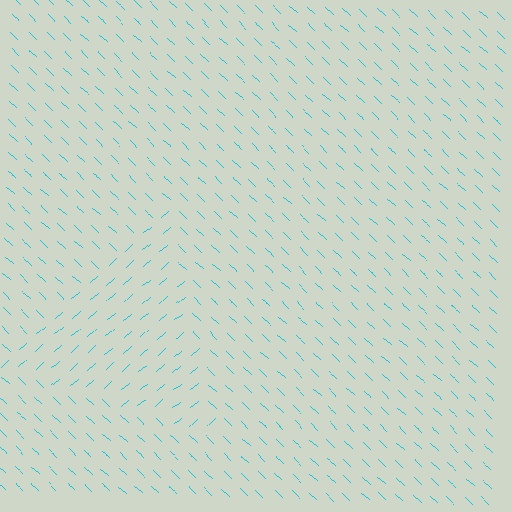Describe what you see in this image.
The image is filled with small cyan line segments. A triangle region in the image has lines oriented differently from the surrounding lines, creating a visible texture boundary.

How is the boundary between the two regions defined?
The boundary is defined purely by a change in line orientation (approximately 83 degrees difference). All lines are the same color and thickness.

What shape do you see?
I see a triangle.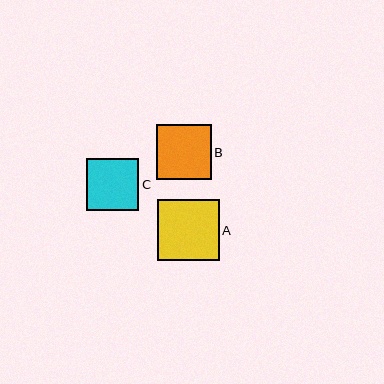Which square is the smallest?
Square C is the smallest with a size of approximately 52 pixels.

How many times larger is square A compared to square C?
Square A is approximately 1.2 times the size of square C.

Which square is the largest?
Square A is the largest with a size of approximately 61 pixels.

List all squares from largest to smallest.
From largest to smallest: A, B, C.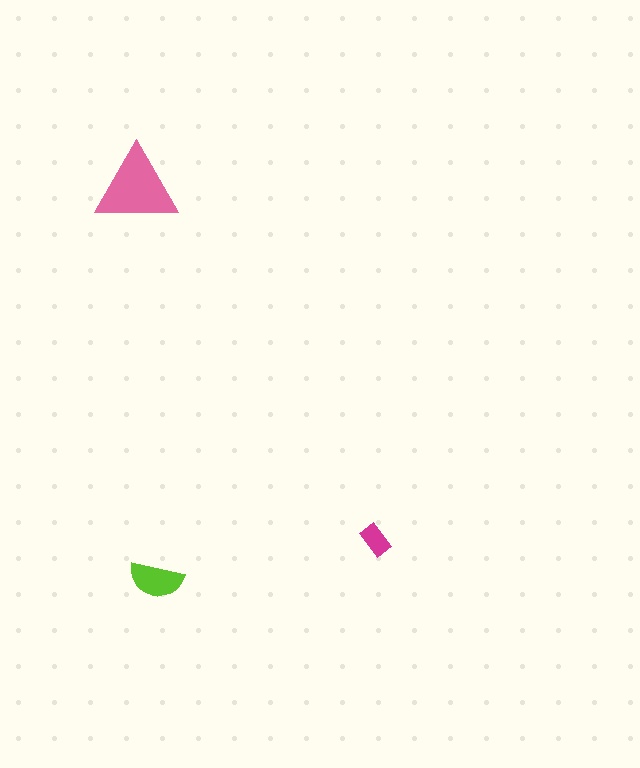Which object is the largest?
The pink triangle.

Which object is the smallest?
The magenta rectangle.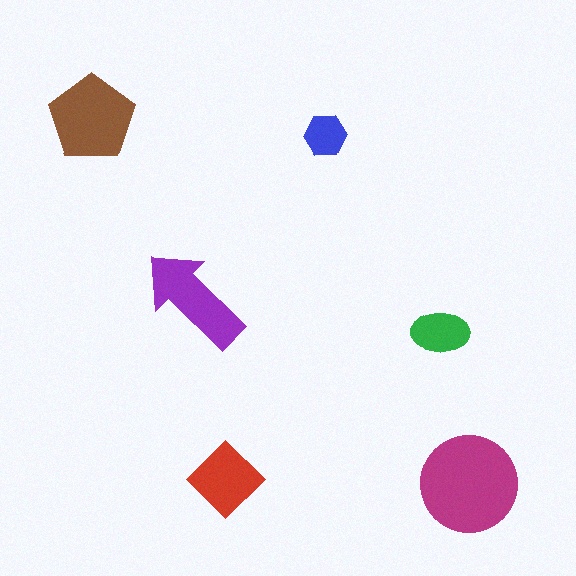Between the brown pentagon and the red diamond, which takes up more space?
The brown pentagon.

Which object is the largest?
The magenta circle.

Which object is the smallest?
The blue hexagon.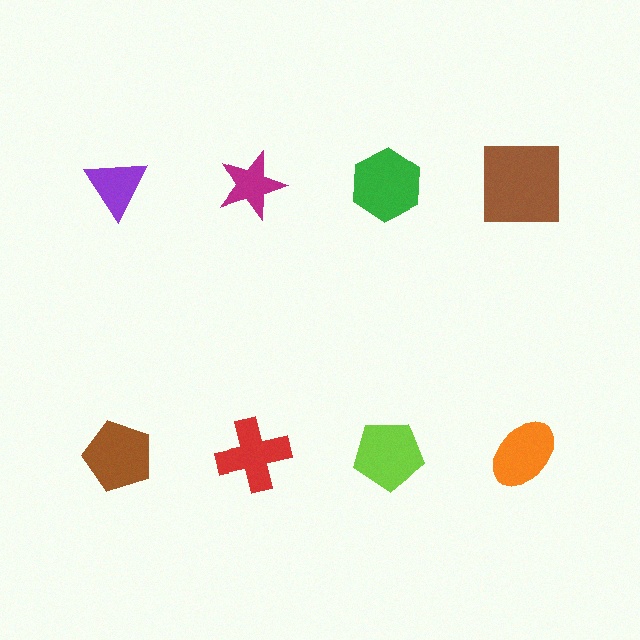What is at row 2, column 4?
An orange ellipse.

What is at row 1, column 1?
A purple triangle.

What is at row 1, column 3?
A green hexagon.